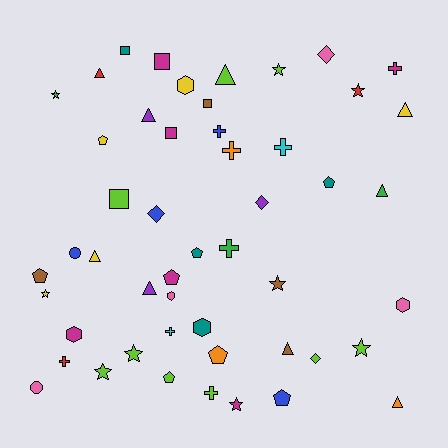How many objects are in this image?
There are 50 objects.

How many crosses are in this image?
There are 8 crosses.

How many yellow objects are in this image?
There are 5 yellow objects.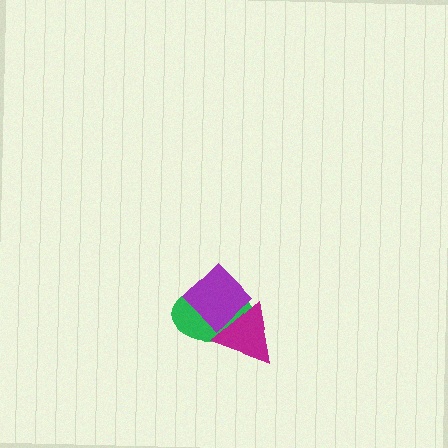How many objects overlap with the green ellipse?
2 objects overlap with the green ellipse.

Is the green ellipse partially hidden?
Yes, it is partially covered by another shape.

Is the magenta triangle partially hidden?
No, no other shape covers it.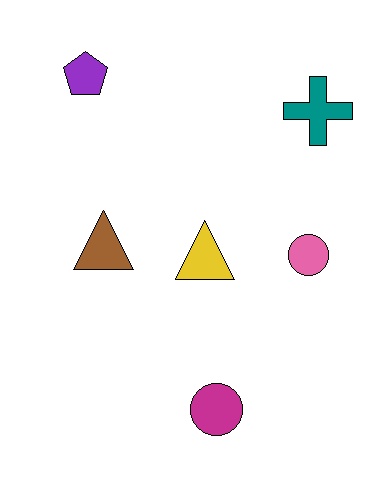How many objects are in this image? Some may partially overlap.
There are 6 objects.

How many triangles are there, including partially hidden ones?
There are 2 triangles.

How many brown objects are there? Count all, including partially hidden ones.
There is 1 brown object.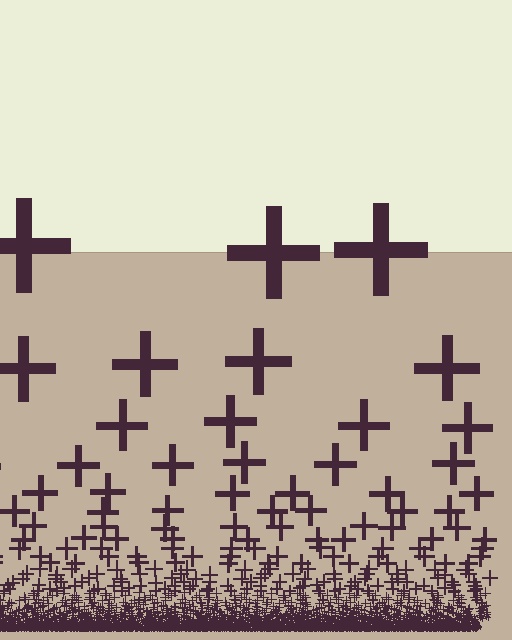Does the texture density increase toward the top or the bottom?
Density increases toward the bottom.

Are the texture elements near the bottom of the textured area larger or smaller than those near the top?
Smaller. The gradient is inverted — elements near the bottom are smaller and denser.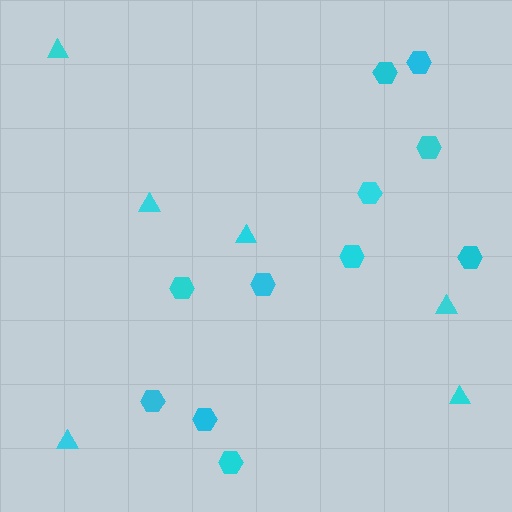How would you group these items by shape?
There are 2 groups: one group of hexagons (11) and one group of triangles (6).